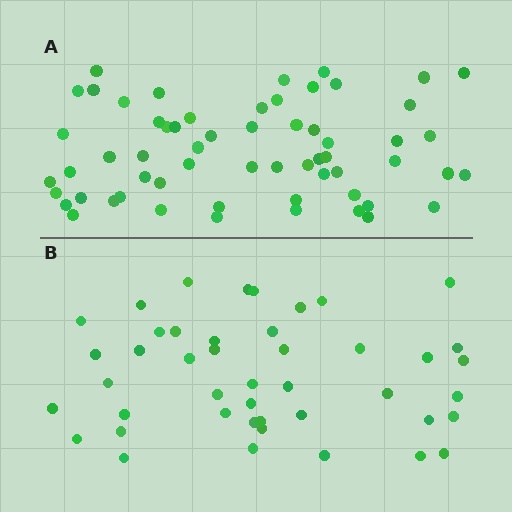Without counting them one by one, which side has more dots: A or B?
Region A (the top region) has more dots.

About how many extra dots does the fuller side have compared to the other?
Region A has approximately 15 more dots than region B.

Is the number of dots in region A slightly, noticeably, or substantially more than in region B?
Region A has noticeably more, but not dramatically so. The ratio is roughly 1.4 to 1.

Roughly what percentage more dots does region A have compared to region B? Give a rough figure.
About 35% more.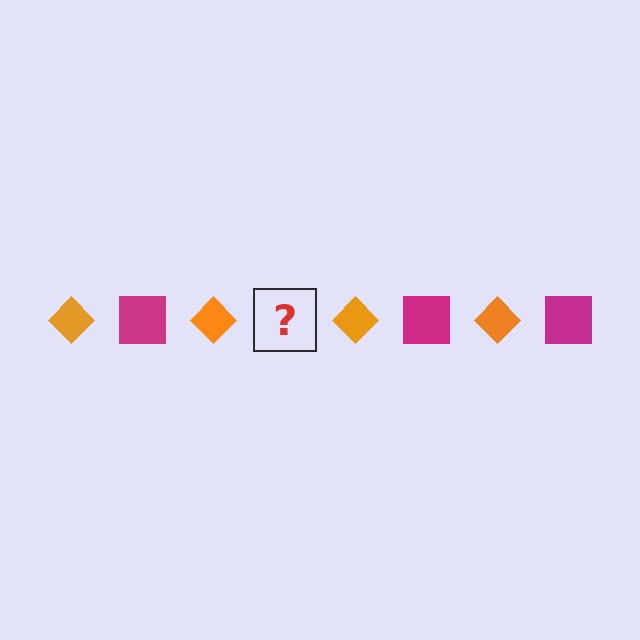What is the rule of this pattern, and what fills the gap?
The rule is that the pattern alternates between orange diamond and magenta square. The gap should be filled with a magenta square.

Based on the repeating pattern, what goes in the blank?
The blank should be a magenta square.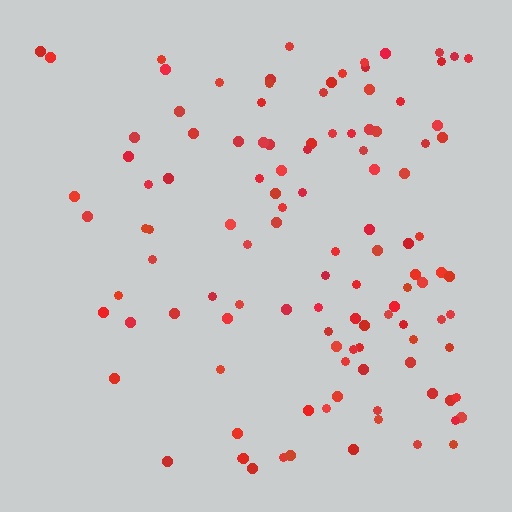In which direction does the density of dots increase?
From left to right, with the right side densest.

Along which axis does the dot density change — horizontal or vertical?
Horizontal.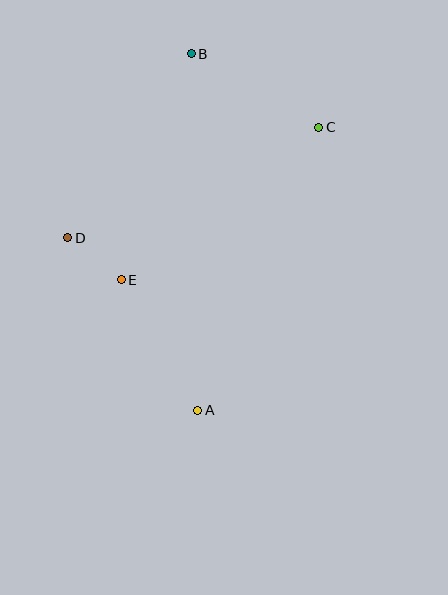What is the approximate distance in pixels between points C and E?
The distance between C and E is approximately 249 pixels.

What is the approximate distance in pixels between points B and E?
The distance between B and E is approximately 237 pixels.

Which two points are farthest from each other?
Points A and B are farthest from each other.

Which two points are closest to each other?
Points D and E are closest to each other.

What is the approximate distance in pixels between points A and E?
The distance between A and E is approximately 151 pixels.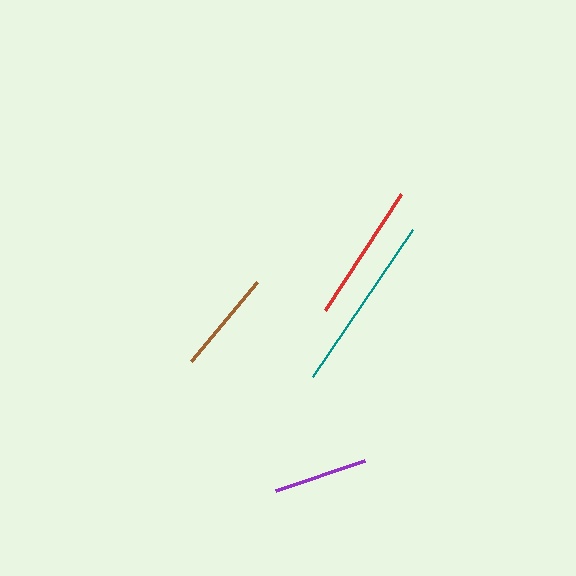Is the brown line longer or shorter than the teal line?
The teal line is longer than the brown line.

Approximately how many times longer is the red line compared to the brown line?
The red line is approximately 1.4 times the length of the brown line.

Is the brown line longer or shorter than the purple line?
The brown line is longer than the purple line.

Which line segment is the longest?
The teal line is the longest at approximately 177 pixels.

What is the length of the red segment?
The red segment is approximately 139 pixels long.